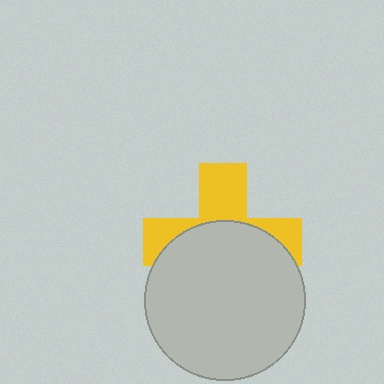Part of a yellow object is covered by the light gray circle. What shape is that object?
It is a cross.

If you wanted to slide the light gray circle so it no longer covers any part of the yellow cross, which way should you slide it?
Slide it down — that is the most direct way to separate the two shapes.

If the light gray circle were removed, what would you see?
You would see the complete yellow cross.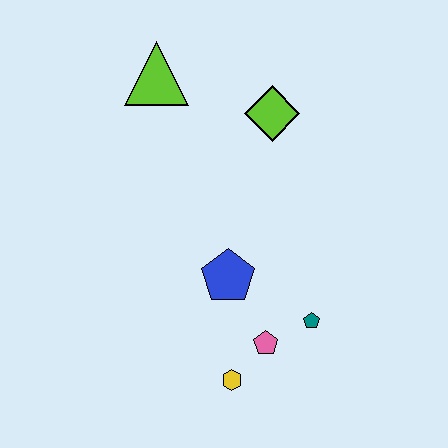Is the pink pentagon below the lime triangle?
Yes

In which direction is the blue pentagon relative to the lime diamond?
The blue pentagon is below the lime diamond.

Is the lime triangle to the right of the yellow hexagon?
No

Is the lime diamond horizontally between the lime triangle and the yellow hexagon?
No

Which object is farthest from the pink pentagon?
The lime triangle is farthest from the pink pentagon.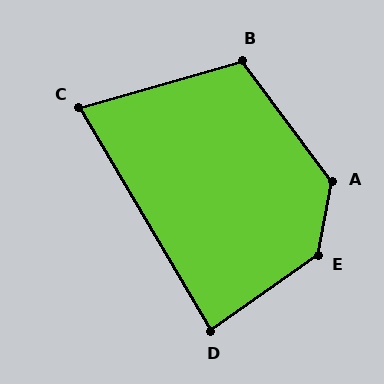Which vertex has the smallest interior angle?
C, at approximately 76 degrees.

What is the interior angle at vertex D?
Approximately 85 degrees (approximately right).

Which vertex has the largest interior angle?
E, at approximately 137 degrees.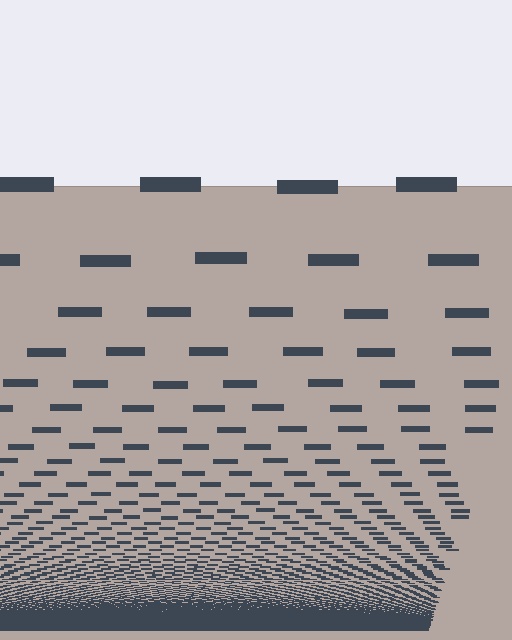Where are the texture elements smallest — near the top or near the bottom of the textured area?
Near the bottom.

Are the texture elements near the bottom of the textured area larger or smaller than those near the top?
Smaller. The gradient is inverted — elements near the bottom are smaller and denser.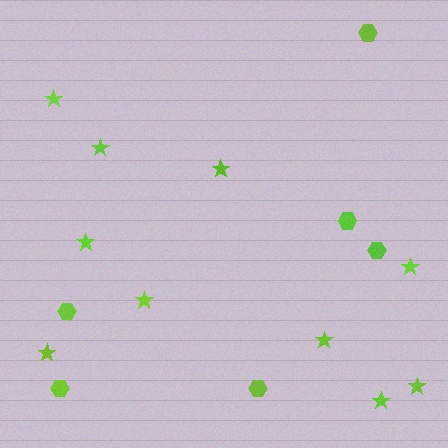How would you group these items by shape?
There are 2 groups: one group of stars (10) and one group of hexagons (6).